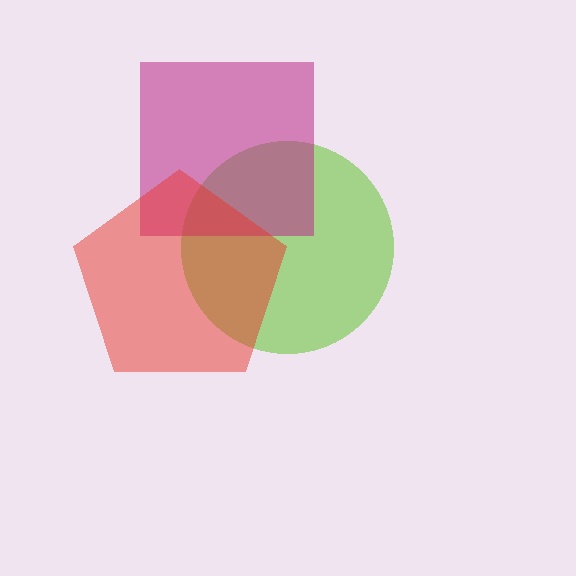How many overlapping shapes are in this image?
There are 3 overlapping shapes in the image.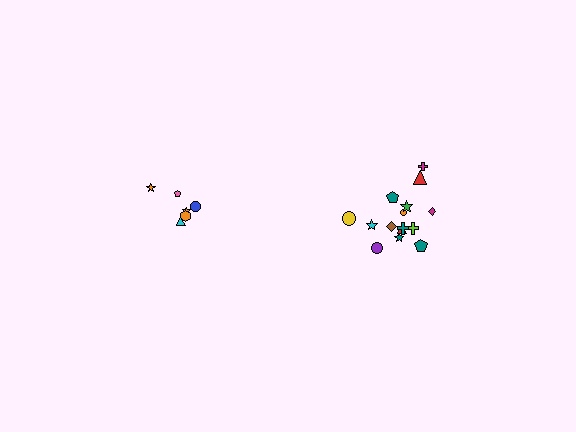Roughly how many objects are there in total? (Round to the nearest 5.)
Roughly 20 objects in total.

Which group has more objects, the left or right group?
The right group.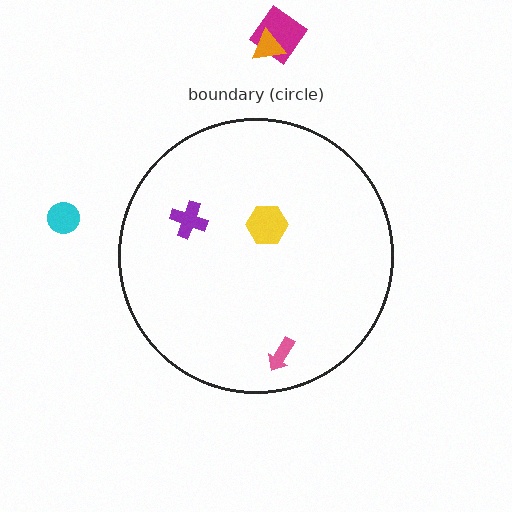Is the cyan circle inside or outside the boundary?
Outside.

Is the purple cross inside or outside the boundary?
Inside.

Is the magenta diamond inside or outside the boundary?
Outside.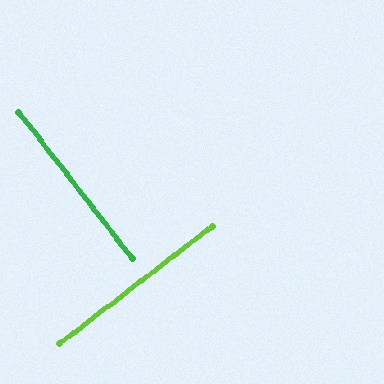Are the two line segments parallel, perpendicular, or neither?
Perpendicular — they meet at approximately 90°.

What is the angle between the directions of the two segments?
Approximately 90 degrees.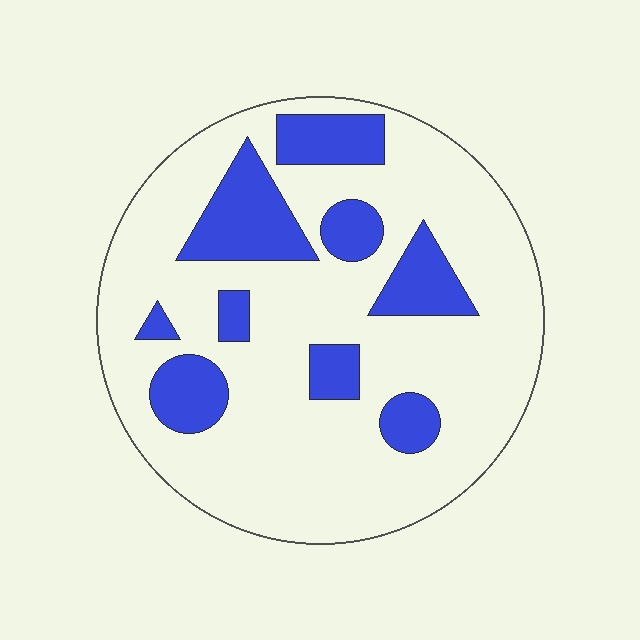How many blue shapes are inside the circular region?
9.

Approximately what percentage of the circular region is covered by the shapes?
Approximately 25%.